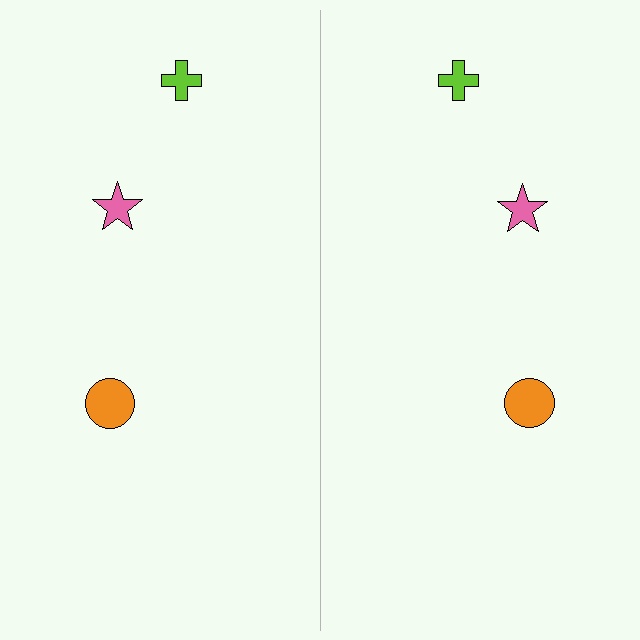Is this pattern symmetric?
Yes, this pattern has bilateral (reflection) symmetry.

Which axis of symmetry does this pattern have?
The pattern has a vertical axis of symmetry running through the center of the image.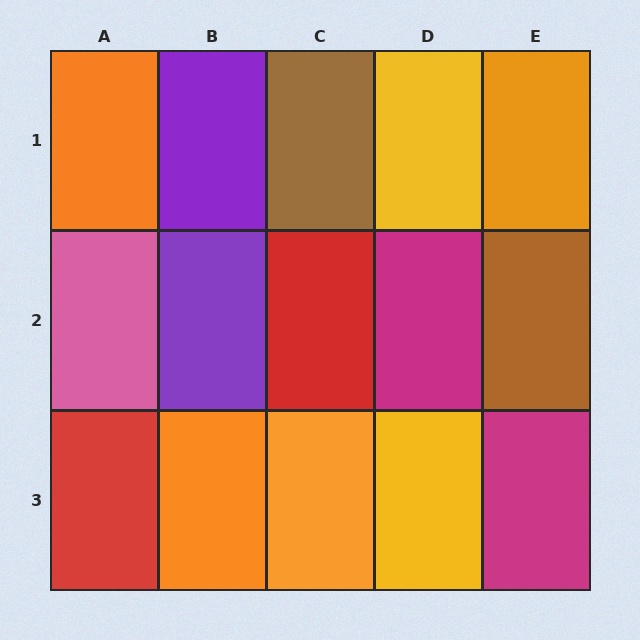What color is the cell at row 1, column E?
Orange.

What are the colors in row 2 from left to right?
Pink, purple, red, magenta, brown.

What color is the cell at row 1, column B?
Purple.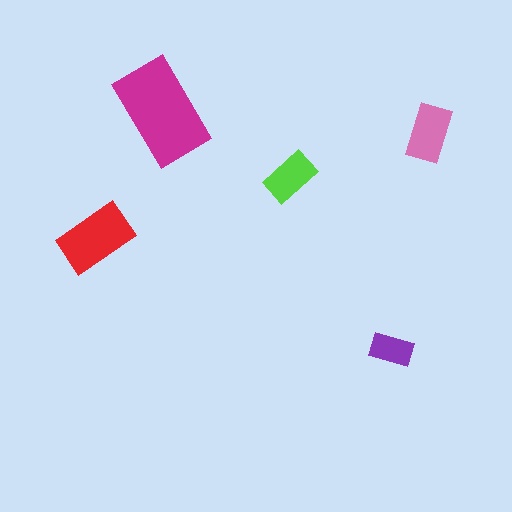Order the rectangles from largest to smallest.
the magenta one, the red one, the pink one, the lime one, the purple one.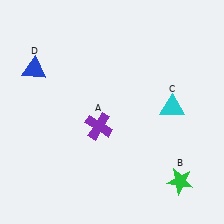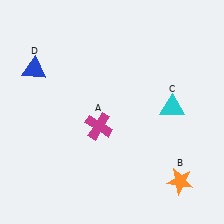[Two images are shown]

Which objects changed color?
A changed from purple to magenta. B changed from green to orange.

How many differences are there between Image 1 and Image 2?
There are 2 differences between the two images.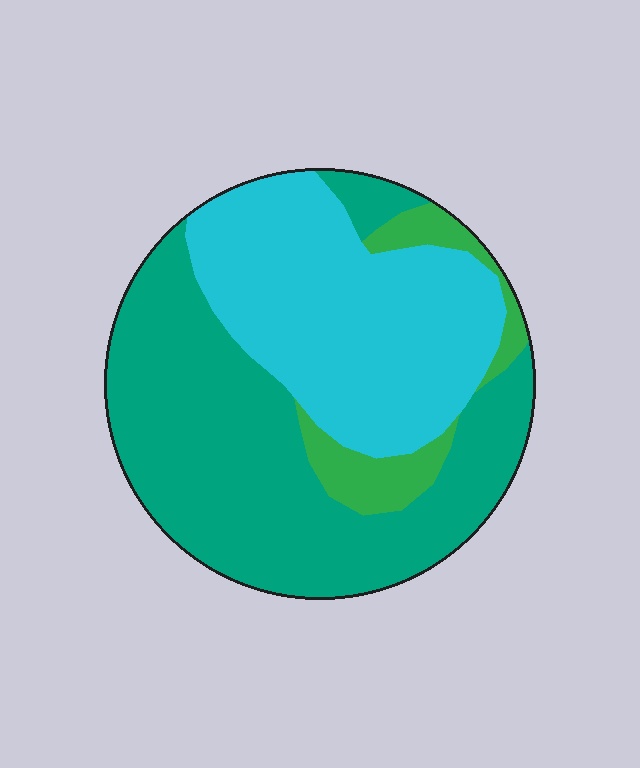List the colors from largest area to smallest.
From largest to smallest: teal, cyan, green.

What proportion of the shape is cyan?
Cyan takes up about two fifths (2/5) of the shape.